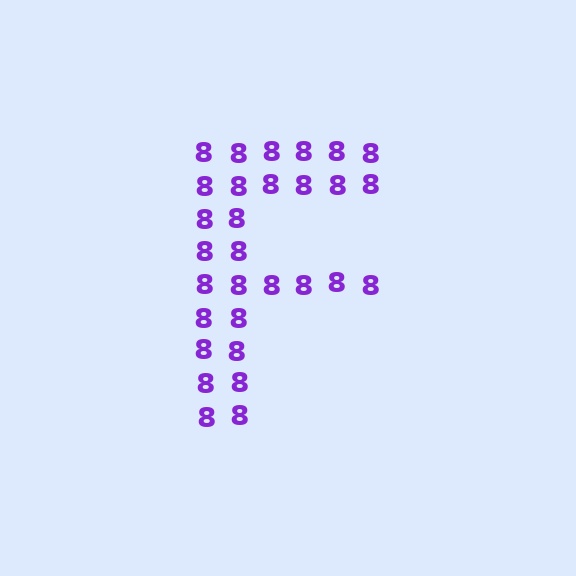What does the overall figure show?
The overall figure shows the letter F.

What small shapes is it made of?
It is made of small digit 8's.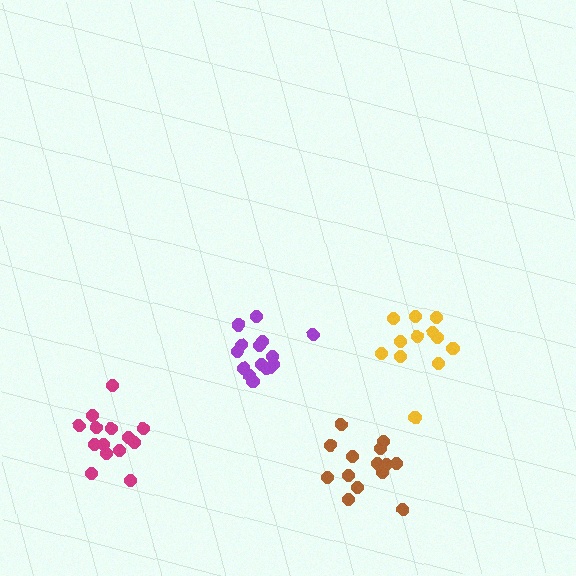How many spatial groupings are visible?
There are 4 spatial groupings.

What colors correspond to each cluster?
The clusters are colored: yellow, purple, brown, magenta.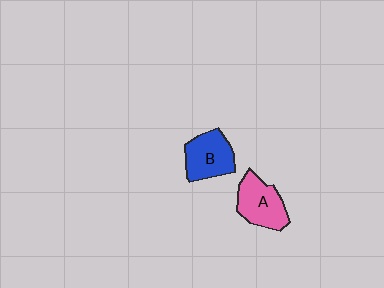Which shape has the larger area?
Shape A (pink).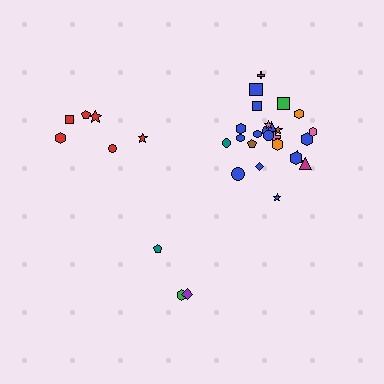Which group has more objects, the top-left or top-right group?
The top-right group.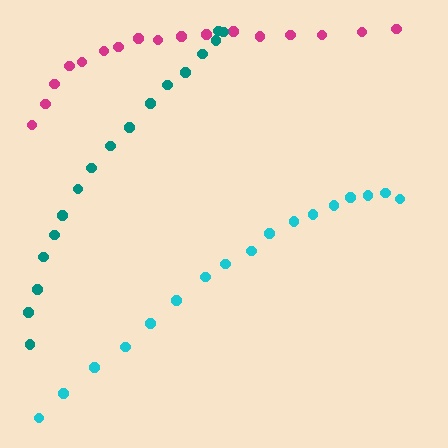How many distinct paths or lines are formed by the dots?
There are 3 distinct paths.